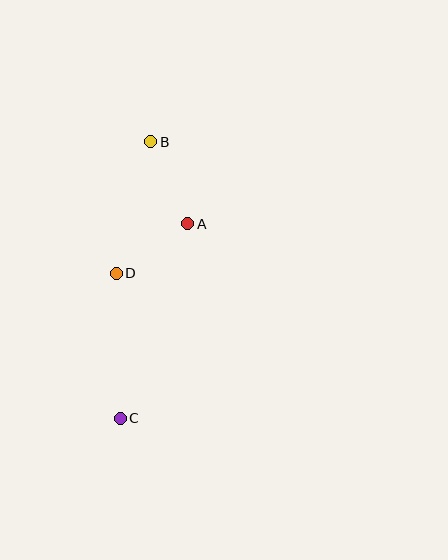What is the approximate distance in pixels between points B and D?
The distance between B and D is approximately 136 pixels.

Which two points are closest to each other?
Points A and D are closest to each other.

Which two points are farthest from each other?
Points B and C are farthest from each other.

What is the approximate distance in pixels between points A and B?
The distance between A and B is approximately 90 pixels.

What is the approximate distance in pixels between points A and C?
The distance between A and C is approximately 206 pixels.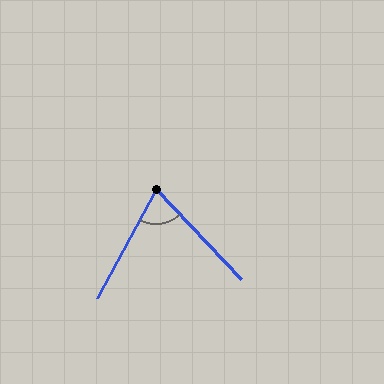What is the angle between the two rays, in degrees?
Approximately 72 degrees.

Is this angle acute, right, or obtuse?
It is acute.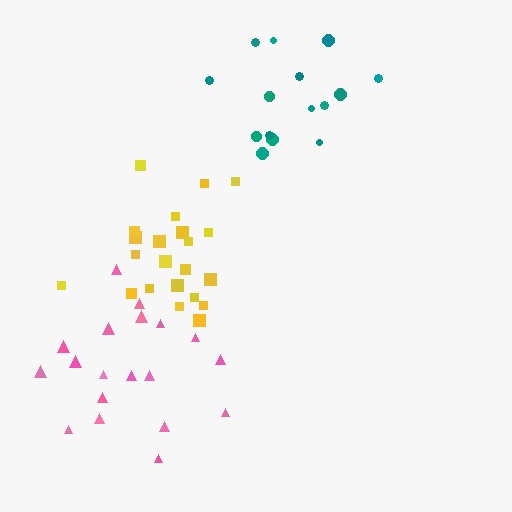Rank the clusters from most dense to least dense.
yellow, pink, teal.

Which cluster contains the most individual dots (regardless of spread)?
Yellow (22).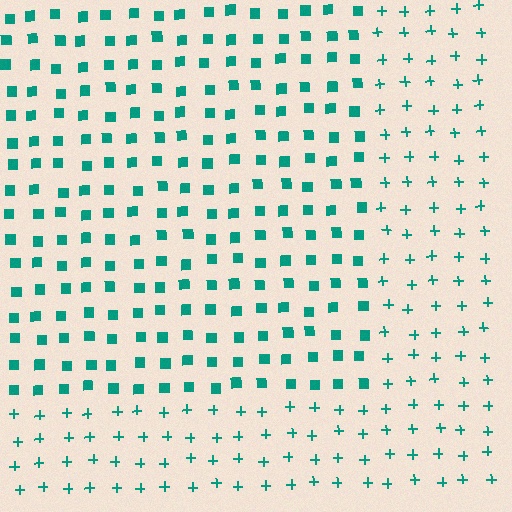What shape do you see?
I see a rectangle.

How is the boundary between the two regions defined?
The boundary is defined by a change in element shape: squares inside vs. plus signs outside. All elements share the same color and spacing.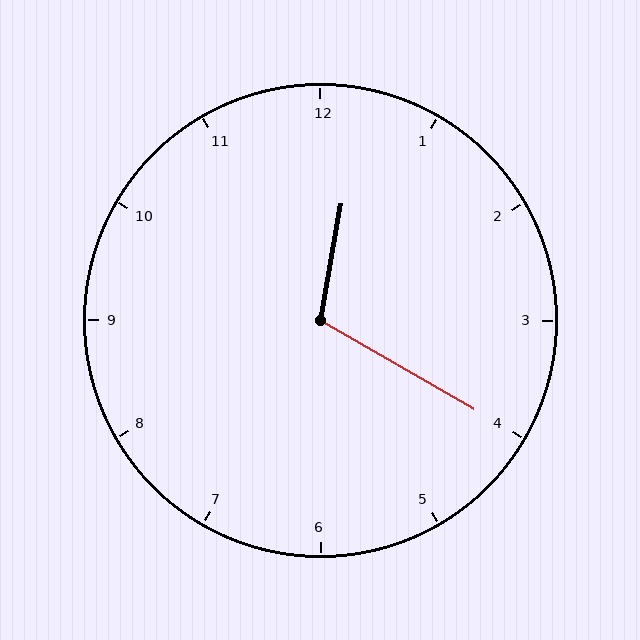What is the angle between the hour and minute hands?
Approximately 110 degrees.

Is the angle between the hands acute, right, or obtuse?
It is obtuse.